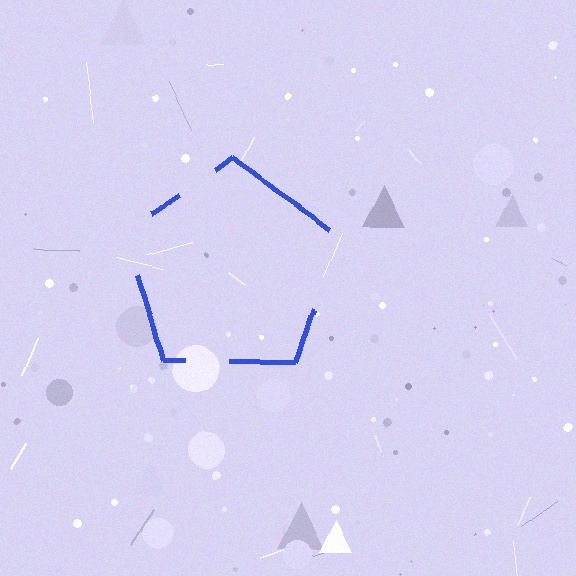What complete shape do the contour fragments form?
The contour fragments form a pentagon.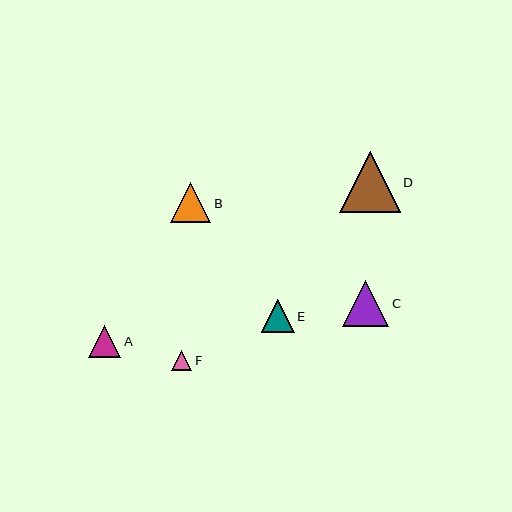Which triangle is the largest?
Triangle D is the largest with a size of approximately 60 pixels.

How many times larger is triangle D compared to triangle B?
Triangle D is approximately 1.5 times the size of triangle B.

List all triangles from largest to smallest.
From largest to smallest: D, C, B, E, A, F.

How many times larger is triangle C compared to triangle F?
Triangle C is approximately 2.3 times the size of triangle F.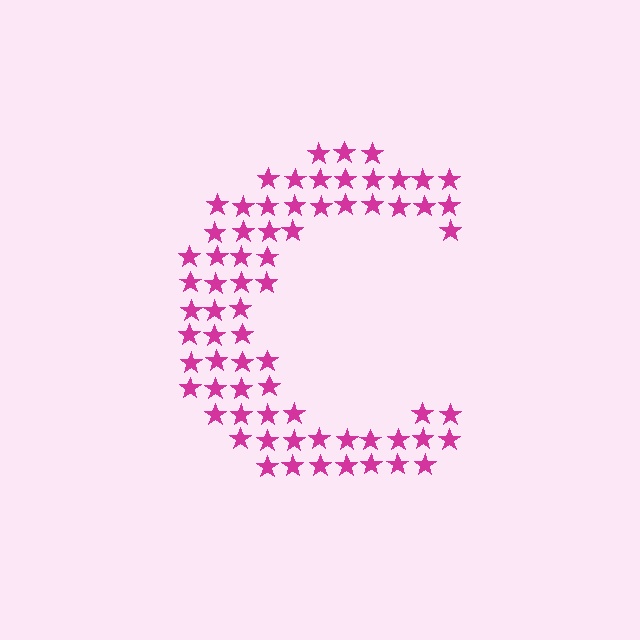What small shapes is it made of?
It is made of small stars.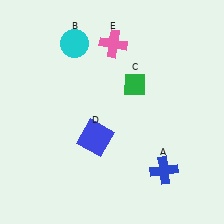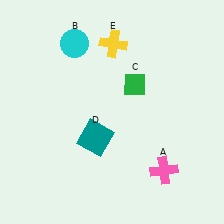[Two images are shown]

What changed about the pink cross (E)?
In Image 1, E is pink. In Image 2, it changed to yellow.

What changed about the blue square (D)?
In Image 1, D is blue. In Image 2, it changed to teal.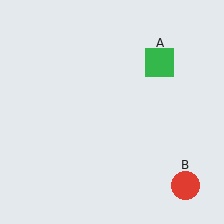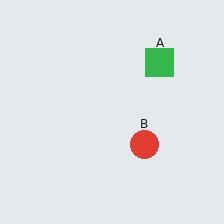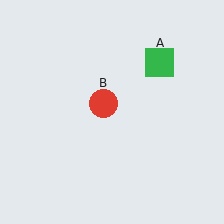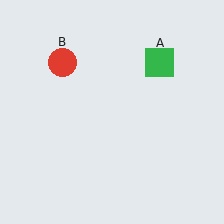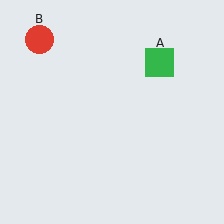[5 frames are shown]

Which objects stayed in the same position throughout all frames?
Green square (object A) remained stationary.